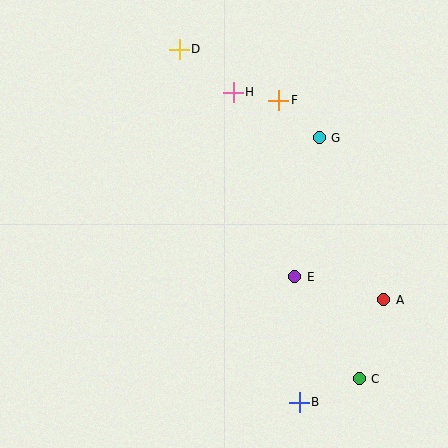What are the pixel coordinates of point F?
Point F is at (279, 100).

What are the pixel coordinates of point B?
Point B is at (299, 402).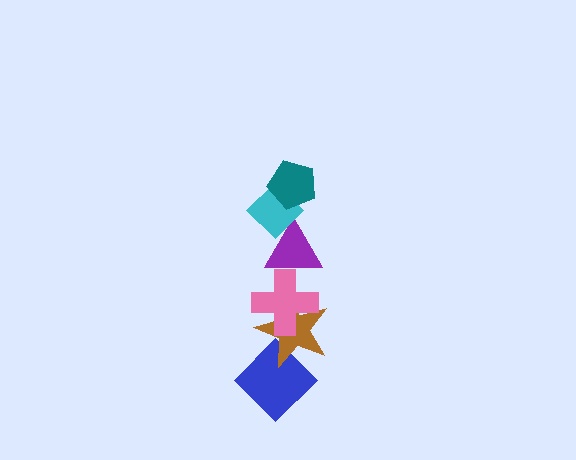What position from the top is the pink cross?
The pink cross is 4th from the top.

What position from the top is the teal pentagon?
The teal pentagon is 1st from the top.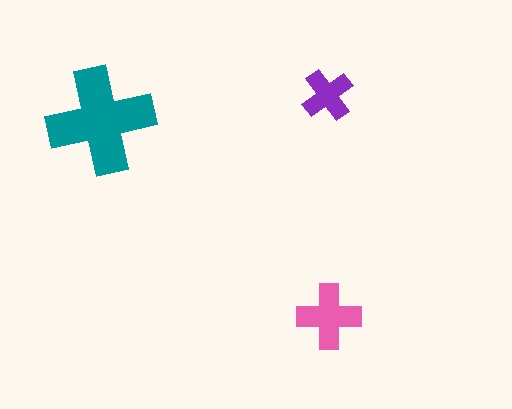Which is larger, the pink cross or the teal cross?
The teal one.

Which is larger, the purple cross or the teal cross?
The teal one.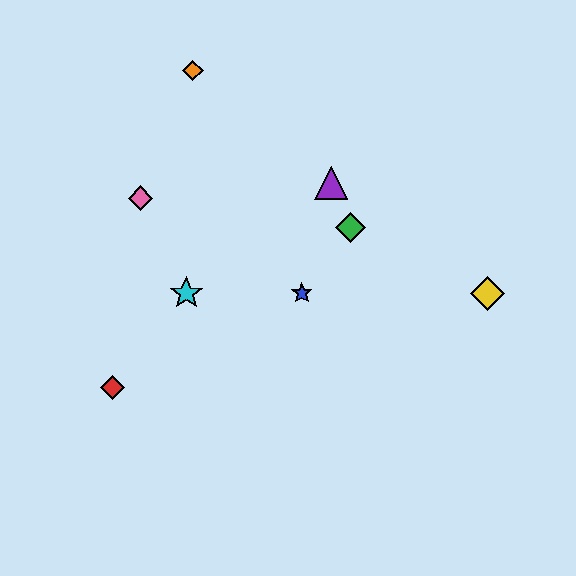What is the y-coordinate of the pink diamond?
The pink diamond is at y≈198.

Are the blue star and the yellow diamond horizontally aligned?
Yes, both are at y≈293.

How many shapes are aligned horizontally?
3 shapes (the blue star, the yellow diamond, the cyan star) are aligned horizontally.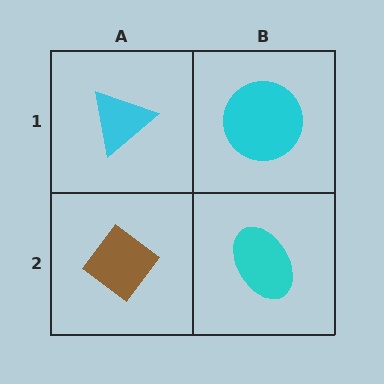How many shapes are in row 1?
2 shapes.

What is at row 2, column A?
A brown diamond.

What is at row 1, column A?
A cyan triangle.